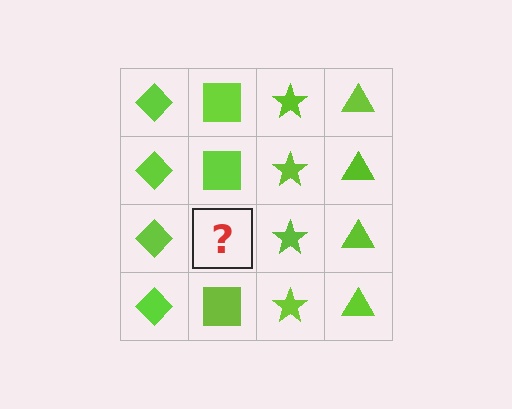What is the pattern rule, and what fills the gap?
The rule is that each column has a consistent shape. The gap should be filled with a lime square.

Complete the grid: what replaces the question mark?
The question mark should be replaced with a lime square.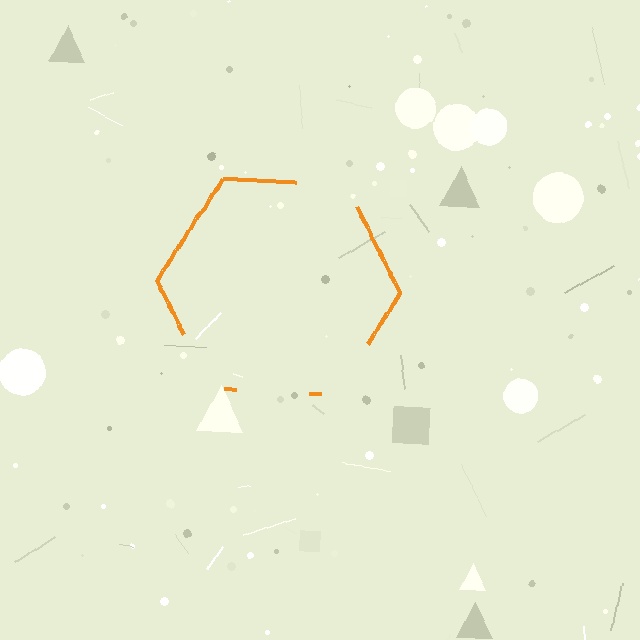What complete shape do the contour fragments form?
The contour fragments form a hexagon.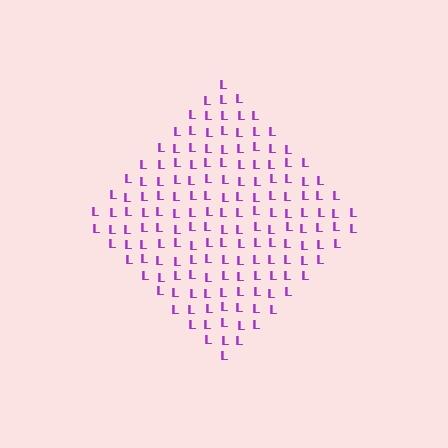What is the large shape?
The large shape is a diamond.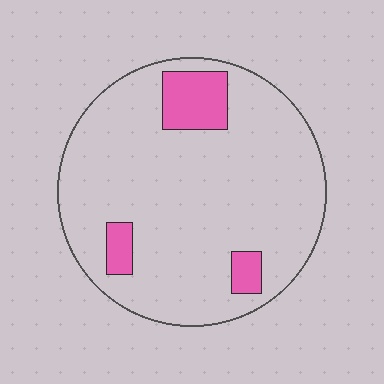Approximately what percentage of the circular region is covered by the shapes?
Approximately 10%.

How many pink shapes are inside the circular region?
3.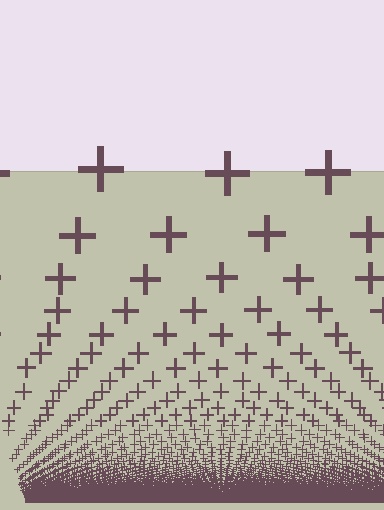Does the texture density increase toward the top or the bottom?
Density increases toward the bottom.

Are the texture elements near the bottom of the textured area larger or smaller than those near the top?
Smaller. The gradient is inverted — elements near the bottom are smaller and denser.